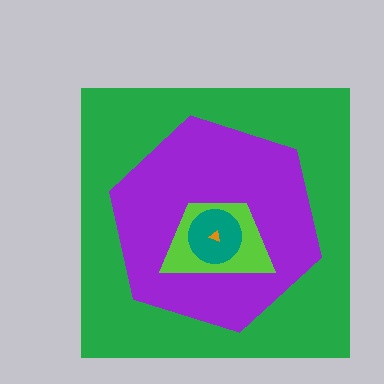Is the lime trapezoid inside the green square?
Yes.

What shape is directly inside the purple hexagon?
The lime trapezoid.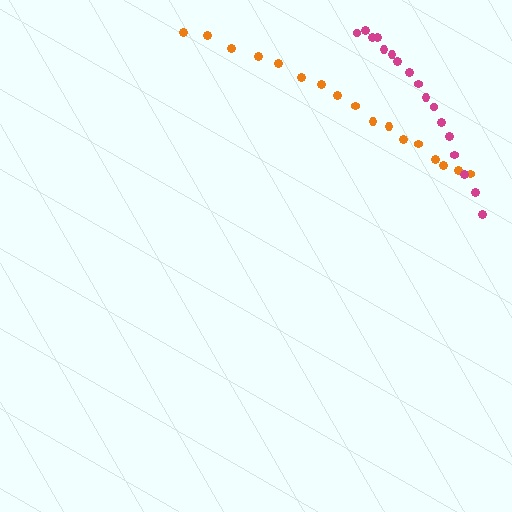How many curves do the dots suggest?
There are 2 distinct paths.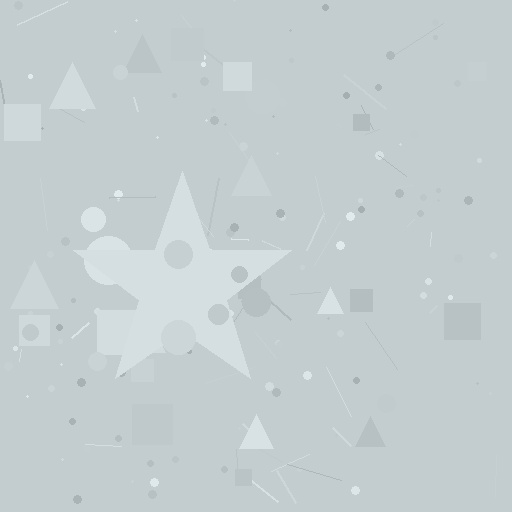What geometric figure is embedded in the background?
A star is embedded in the background.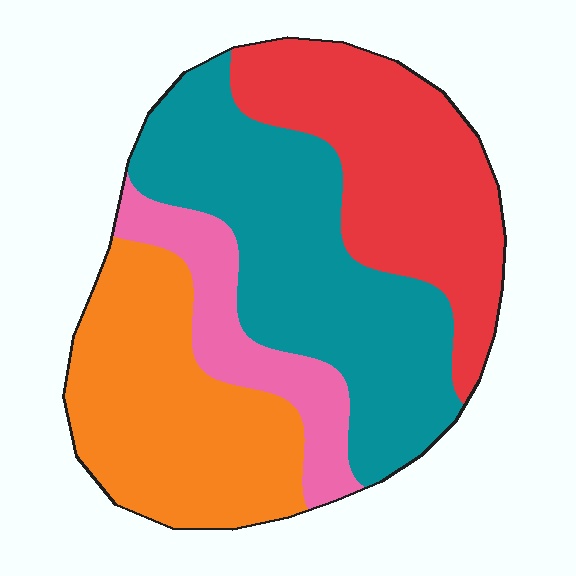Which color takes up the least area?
Pink, at roughly 10%.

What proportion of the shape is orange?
Orange covers about 25% of the shape.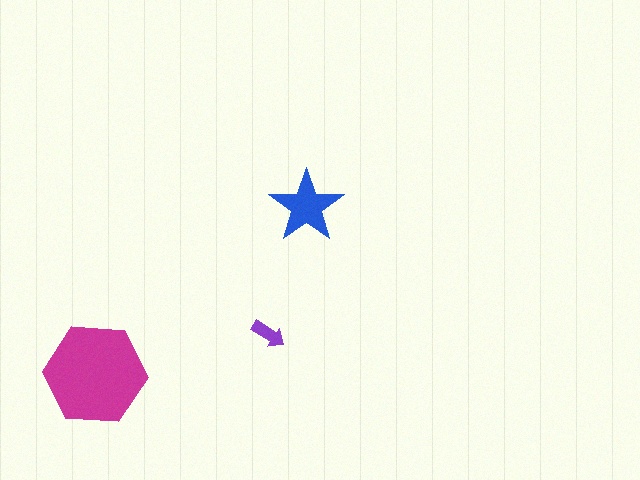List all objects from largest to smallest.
The magenta hexagon, the blue star, the purple arrow.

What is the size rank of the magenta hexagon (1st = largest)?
1st.